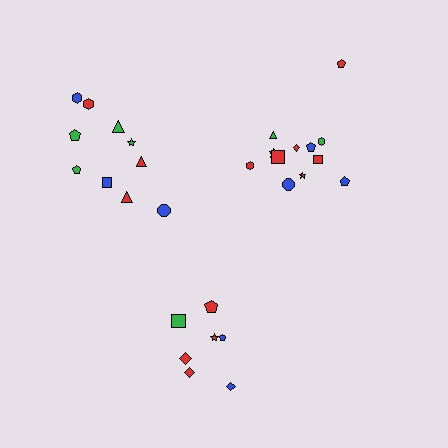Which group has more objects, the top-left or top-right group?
The top-right group.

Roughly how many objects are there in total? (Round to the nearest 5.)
Roughly 30 objects in total.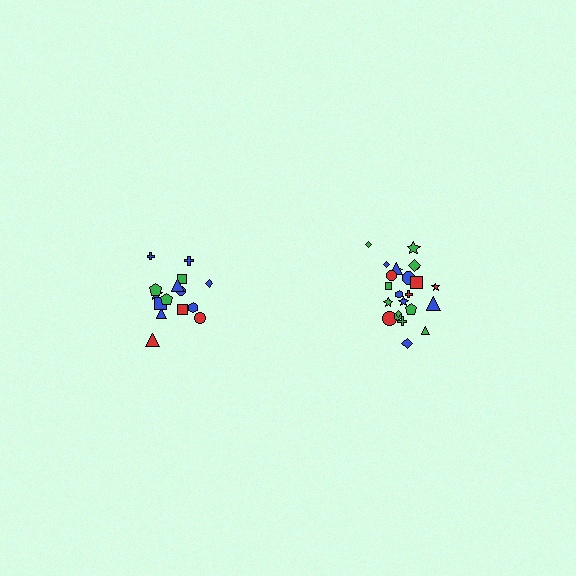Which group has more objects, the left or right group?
The right group.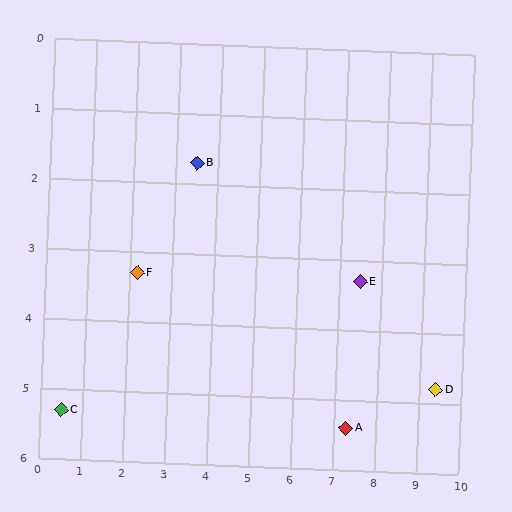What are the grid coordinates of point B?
Point B is at approximately (3.5, 1.7).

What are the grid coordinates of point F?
Point F is at approximately (2.2, 3.3).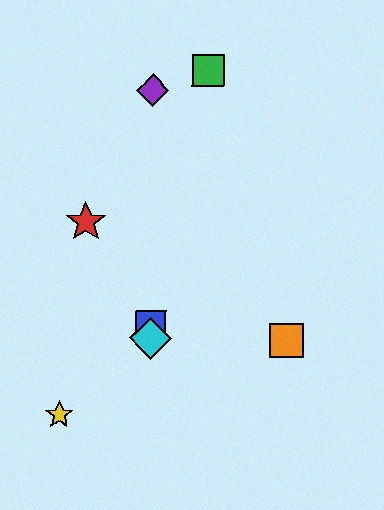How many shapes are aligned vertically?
3 shapes (the blue square, the purple diamond, the cyan diamond) are aligned vertically.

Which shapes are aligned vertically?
The blue square, the purple diamond, the cyan diamond are aligned vertically.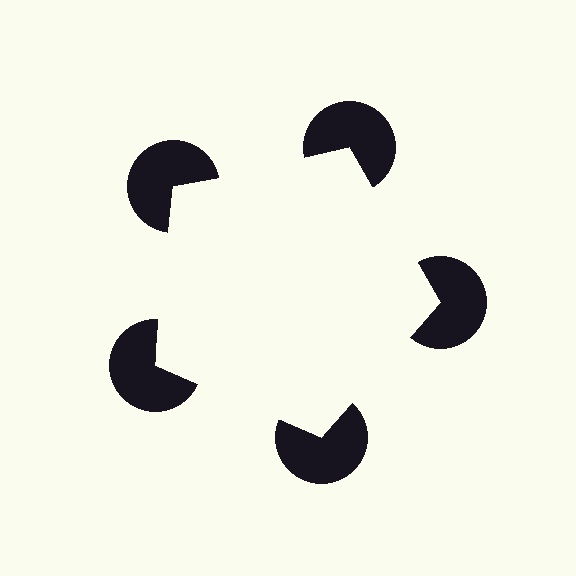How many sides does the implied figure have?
5 sides.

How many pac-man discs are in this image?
There are 5 — one at each vertex of the illusory pentagon.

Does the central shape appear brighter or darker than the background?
It typically appears slightly brighter than the background, even though no actual brightness change is drawn.